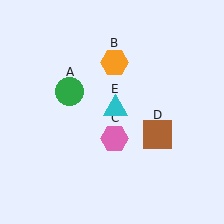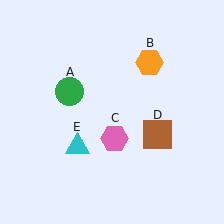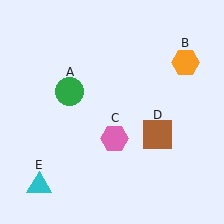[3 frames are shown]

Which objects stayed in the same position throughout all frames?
Green circle (object A) and pink hexagon (object C) and brown square (object D) remained stationary.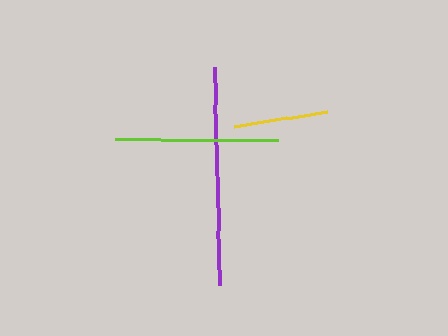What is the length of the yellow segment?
The yellow segment is approximately 95 pixels long.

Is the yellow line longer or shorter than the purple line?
The purple line is longer than the yellow line.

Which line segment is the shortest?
The yellow line is the shortest at approximately 95 pixels.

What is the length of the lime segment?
The lime segment is approximately 163 pixels long.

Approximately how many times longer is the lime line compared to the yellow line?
The lime line is approximately 1.7 times the length of the yellow line.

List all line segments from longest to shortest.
From longest to shortest: purple, lime, yellow.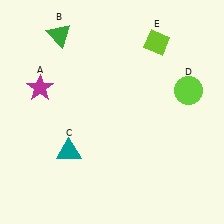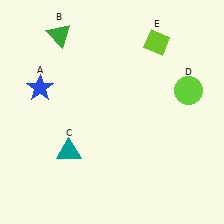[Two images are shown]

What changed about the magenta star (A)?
In Image 1, A is magenta. In Image 2, it changed to blue.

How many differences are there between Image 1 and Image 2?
There is 1 difference between the two images.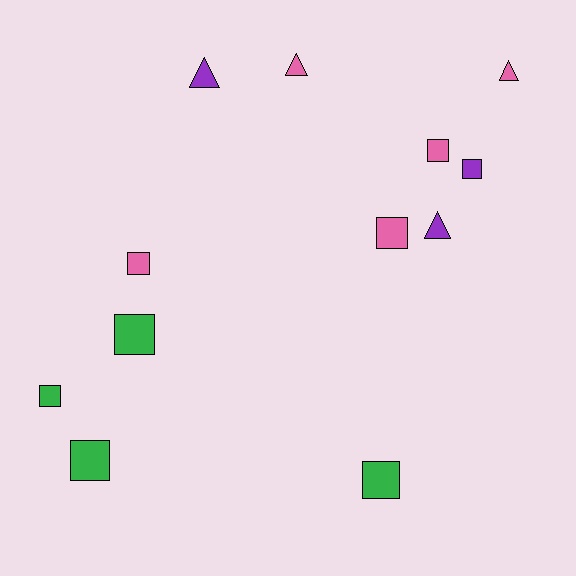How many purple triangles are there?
There are 2 purple triangles.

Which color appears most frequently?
Pink, with 5 objects.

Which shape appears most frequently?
Square, with 8 objects.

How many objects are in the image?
There are 12 objects.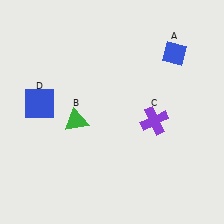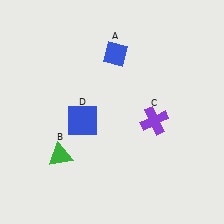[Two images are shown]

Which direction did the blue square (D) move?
The blue square (D) moved right.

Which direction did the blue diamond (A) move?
The blue diamond (A) moved left.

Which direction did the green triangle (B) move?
The green triangle (B) moved down.